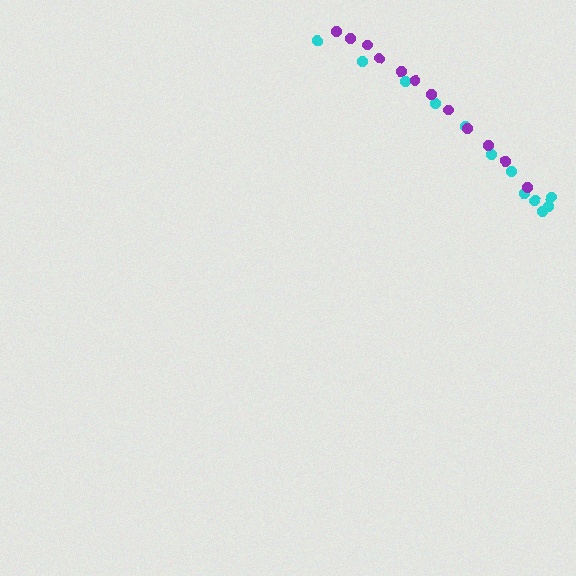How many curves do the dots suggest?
There are 2 distinct paths.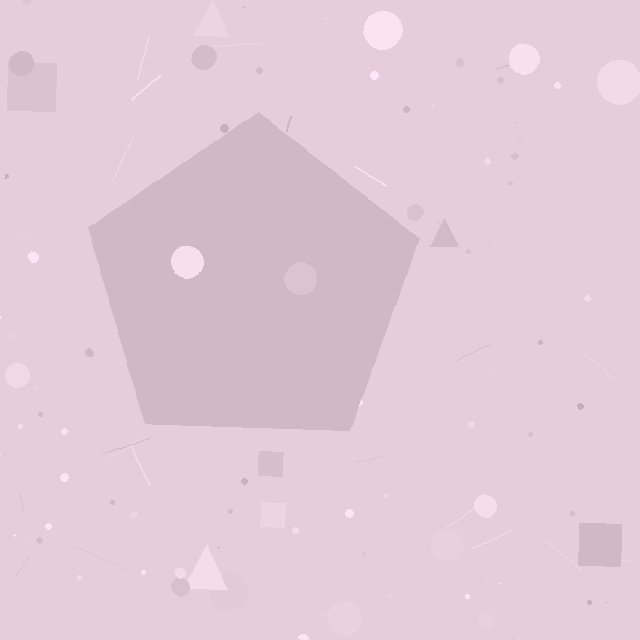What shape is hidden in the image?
A pentagon is hidden in the image.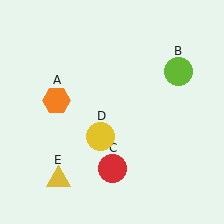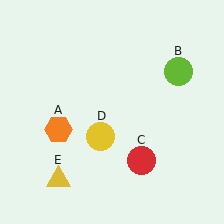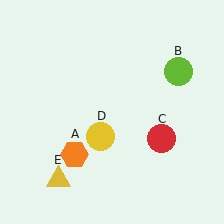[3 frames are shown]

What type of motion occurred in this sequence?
The orange hexagon (object A), red circle (object C) rotated counterclockwise around the center of the scene.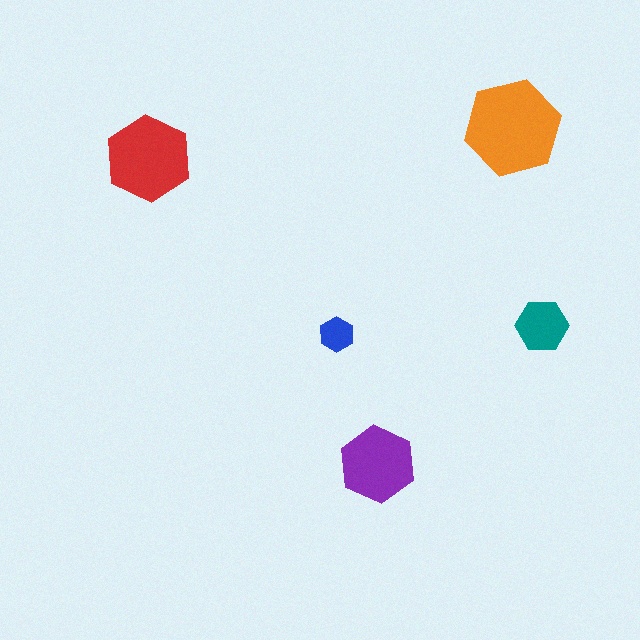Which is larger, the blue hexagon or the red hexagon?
The red one.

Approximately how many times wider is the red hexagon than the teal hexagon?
About 1.5 times wider.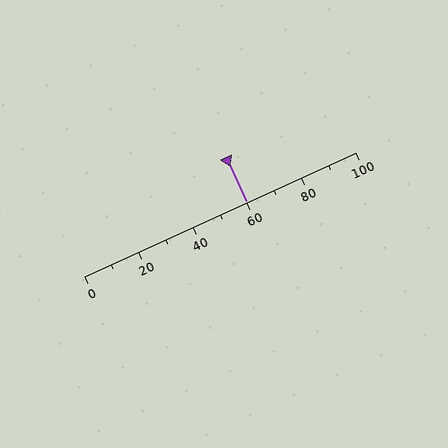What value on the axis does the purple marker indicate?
The marker indicates approximately 60.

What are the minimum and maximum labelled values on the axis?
The axis runs from 0 to 100.